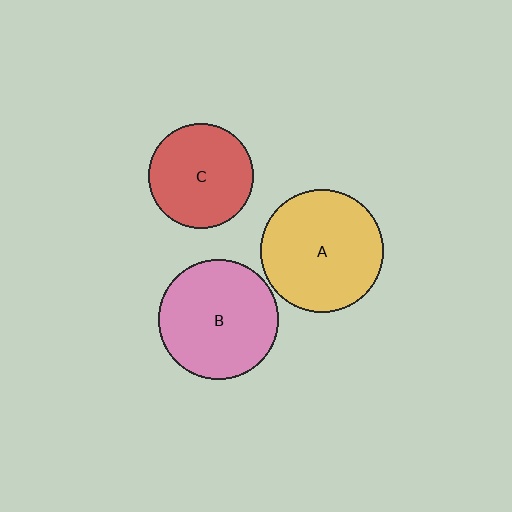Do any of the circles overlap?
No, none of the circles overlap.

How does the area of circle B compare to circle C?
Approximately 1.3 times.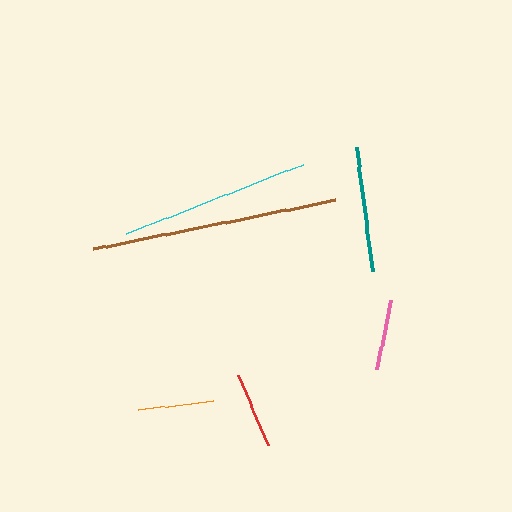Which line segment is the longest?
The brown line is the longest at approximately 247 pixels.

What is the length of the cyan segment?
The cyan segment is approximately 189 pixels long.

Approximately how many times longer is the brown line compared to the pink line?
The brown line is approximately 3.5 times the length of the pink line.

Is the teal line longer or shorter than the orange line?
The teal line is longer than the orange line.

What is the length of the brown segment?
The brown segment is approximately 247 pixels long.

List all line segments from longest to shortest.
From longest to shortest: brown, cyan, teal, red, orange, pink.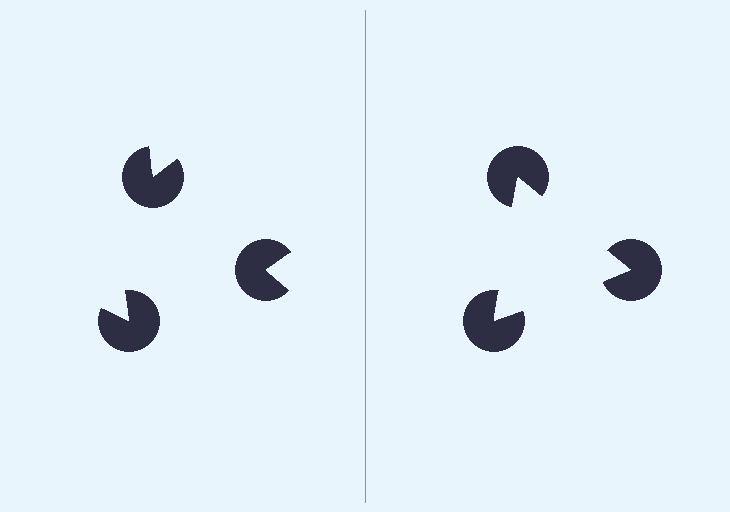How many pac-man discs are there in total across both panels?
6 — 3 on each side.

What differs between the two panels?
The pac-man discs are positioned identically on both sides; only the wedge orientations differ. On the right they align to a triangle; on the left they are misaligned.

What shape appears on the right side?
An illusory triangle.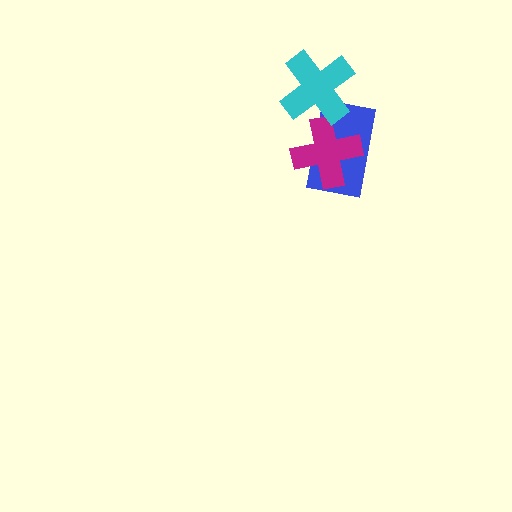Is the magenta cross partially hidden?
Yes, it is partially covered by another shape.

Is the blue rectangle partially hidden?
Yes, it is partially covered by another shape.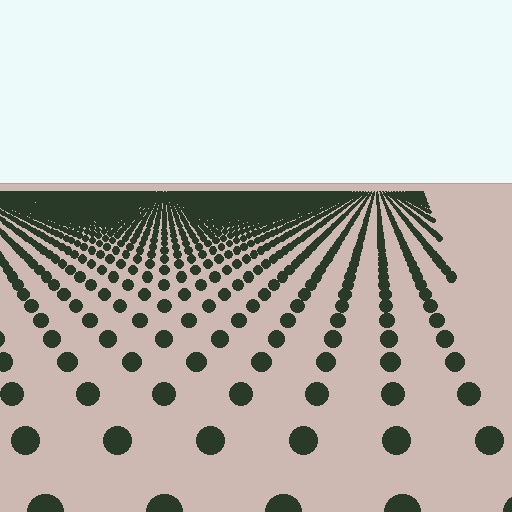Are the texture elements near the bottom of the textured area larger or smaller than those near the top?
Larger. Near the bottom, elements are closer to the viewer and appear at a bigger on-screen size.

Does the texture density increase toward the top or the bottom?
Density increases toward the top.